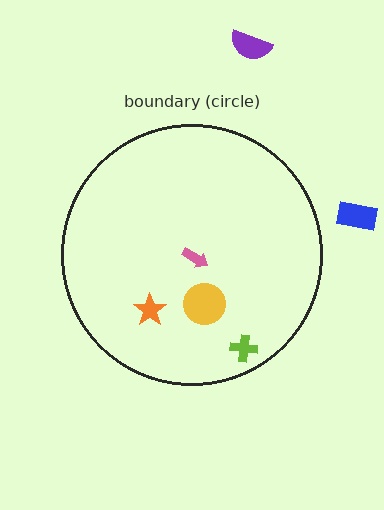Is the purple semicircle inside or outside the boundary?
Outside.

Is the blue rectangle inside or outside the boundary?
Outside.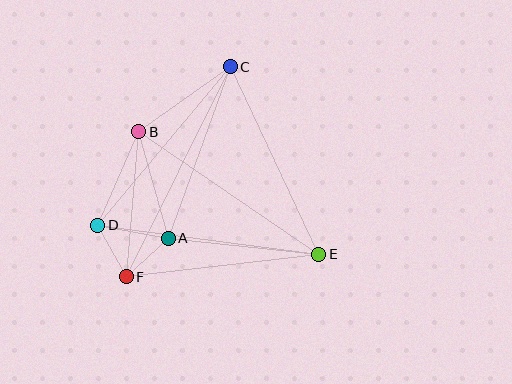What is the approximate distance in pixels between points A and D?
The distance between A and D is approximately 72 pixels.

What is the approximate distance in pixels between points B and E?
The distance between B and E is approximately 218 pixels.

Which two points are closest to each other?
Points A and F are closest to each other.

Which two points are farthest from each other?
Points C and F are farthest from each other.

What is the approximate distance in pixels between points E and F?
The distance between E and F is approximately 194 pixels.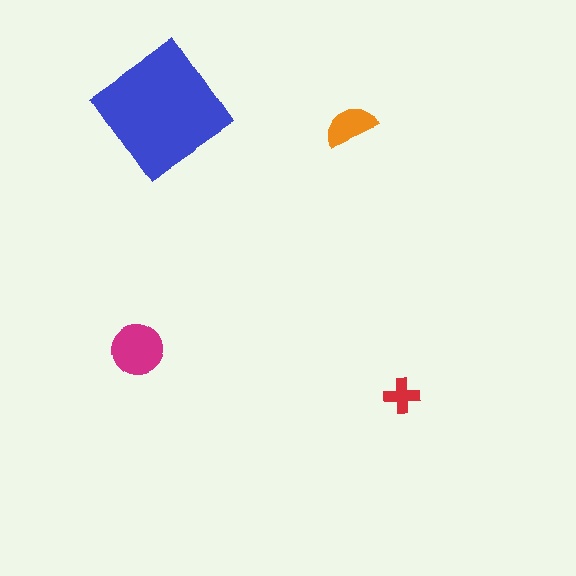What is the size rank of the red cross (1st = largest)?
4th.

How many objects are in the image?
There are 4 objects in the image.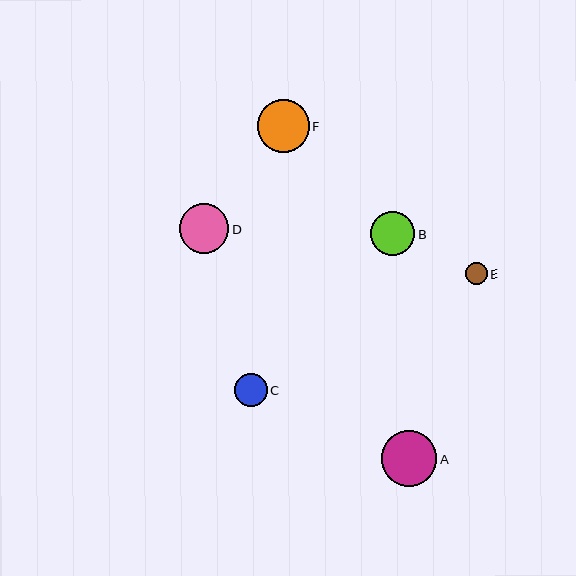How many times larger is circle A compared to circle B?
Circle A is approximately 1.3 times the size of circle B.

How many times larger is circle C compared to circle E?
Circle C is approximately 1.5 times the size of circle E.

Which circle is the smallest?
Circle E is the smallest with a size of approximately 22 pixels.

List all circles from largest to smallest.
From largest to smallest: A, F, D, B, C, E.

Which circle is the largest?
Circle A is the largest with a size of approximately 55 pixels.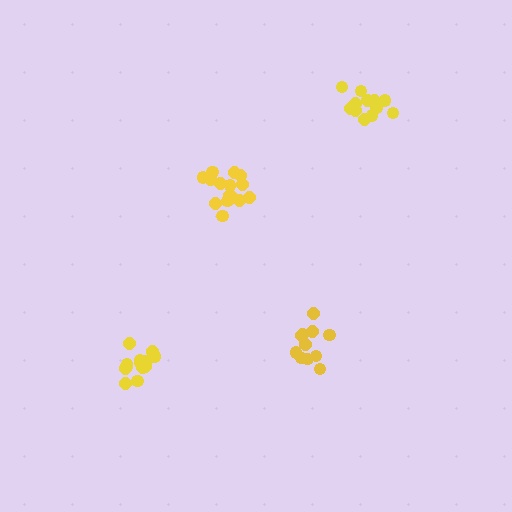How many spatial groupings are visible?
There are 4 spatial groupings.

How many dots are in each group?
Group 1: 16 dots, Group 2: 13 dots, Group 3: 13 dots, Group 4: 11 dots (53 total).